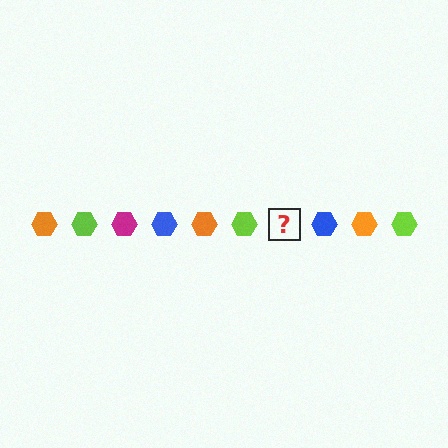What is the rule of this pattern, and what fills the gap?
The rule is that the pattern cycles through orange, lime, magenta, blue hexagons. The gap should be filled with a magenta hexagon.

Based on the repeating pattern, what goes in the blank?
The blank should be a magenta hexagon.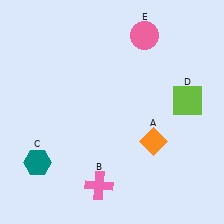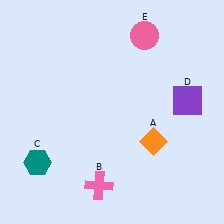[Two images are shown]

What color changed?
The square (D) changed from lime in Image 1 to purple in Image 2.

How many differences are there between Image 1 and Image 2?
There is 1 difference between the two images.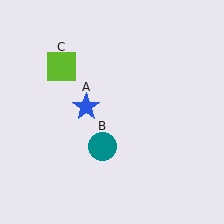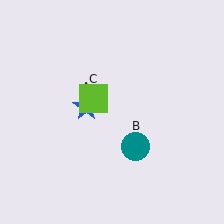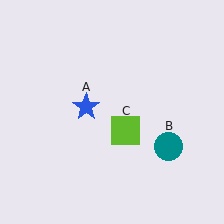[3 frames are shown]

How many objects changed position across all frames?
2 objects changed position: teal circle (object B), lime square (object C).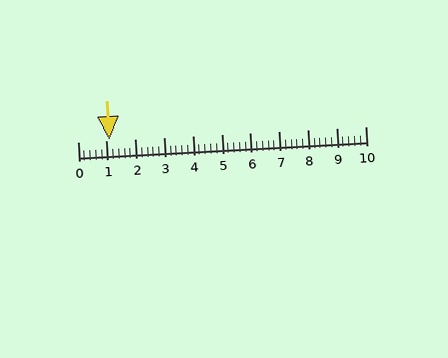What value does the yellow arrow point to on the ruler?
The yellow arrow points to approximately 1.1.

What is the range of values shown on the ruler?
The ruler shows values from 0 to 10.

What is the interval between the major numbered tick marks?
The major tick marks are spaced 1 units apart.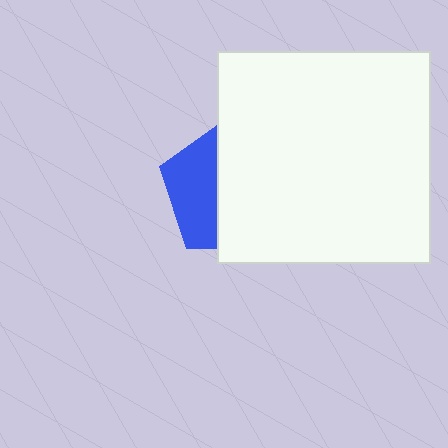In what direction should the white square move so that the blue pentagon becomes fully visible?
The white square should move right. That is the shortest direction to clear the overlap and leave the blue pentagon fully visible.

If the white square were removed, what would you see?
You would see the complete blue pentagon.